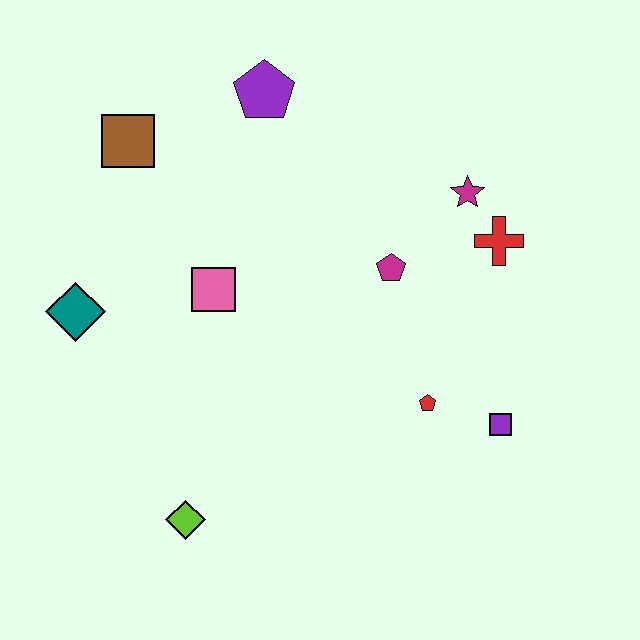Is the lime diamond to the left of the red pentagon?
Yes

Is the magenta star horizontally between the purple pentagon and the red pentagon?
No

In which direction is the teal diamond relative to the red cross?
The teal diamond is to the left of the red cross.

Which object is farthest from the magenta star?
The lime diamond is farthest from the magenta star.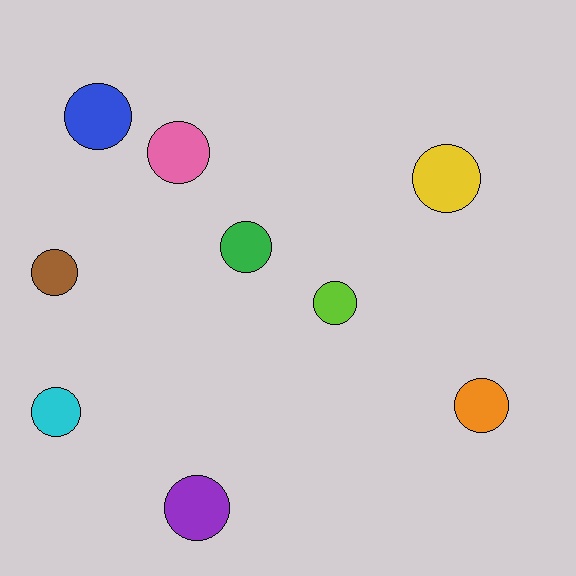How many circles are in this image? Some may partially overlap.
There are 9 circles.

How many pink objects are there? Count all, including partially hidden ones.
There is 1 pink object.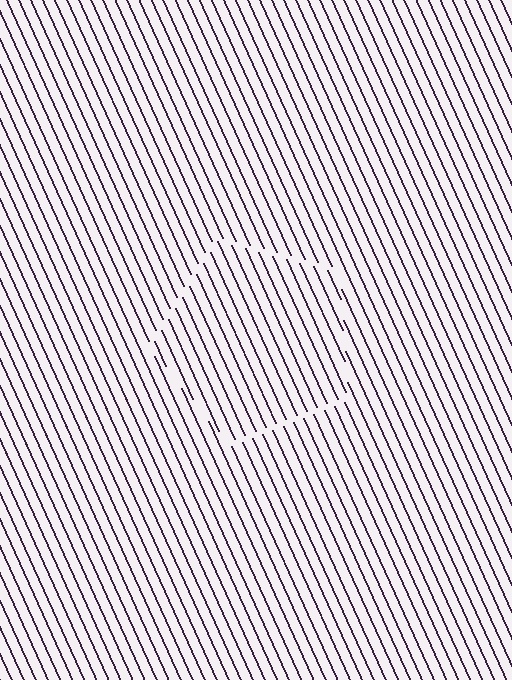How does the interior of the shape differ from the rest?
The interior of the shape contains the same grating, shifted by half a period — the contour is defined by the phase discontinuity where line-ends from the inner and outer gratings abut.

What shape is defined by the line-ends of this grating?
An illusory pentagon. The interior of the shape contains the same grating, shifted by half a period — the contour is defined by the phase discontinuity where line-ends from the inner and outer gratings abut.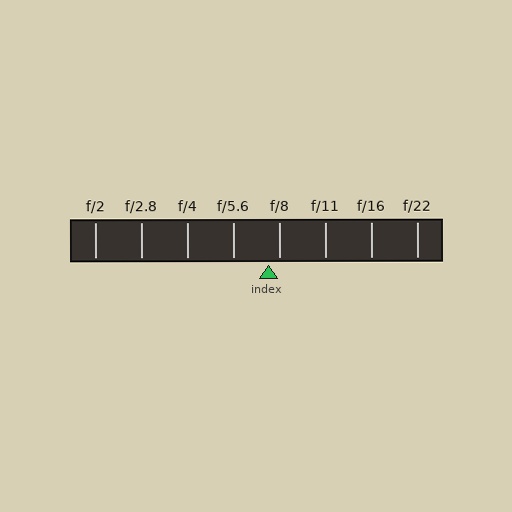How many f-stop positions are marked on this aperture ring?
There are 8 f-stop positions marked.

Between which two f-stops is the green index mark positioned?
The index mark is between f/5.6 and f/8.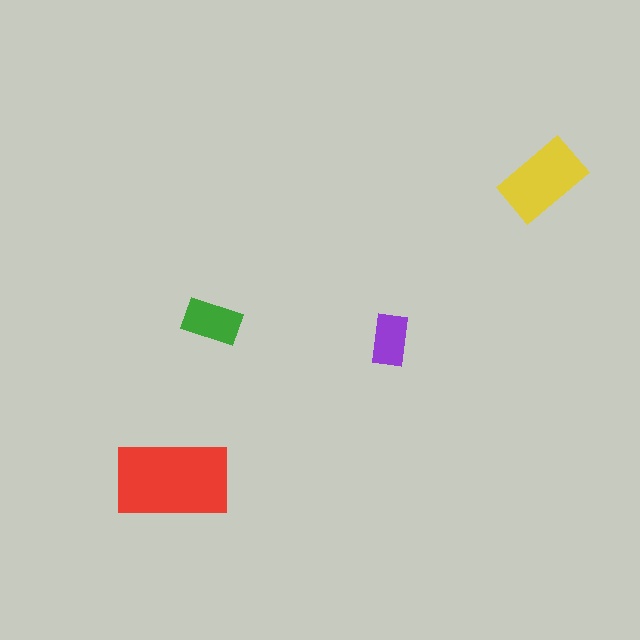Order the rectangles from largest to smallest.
the red one, the yellow one, the green one, the purple one.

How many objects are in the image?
There are 4 objects in the image.